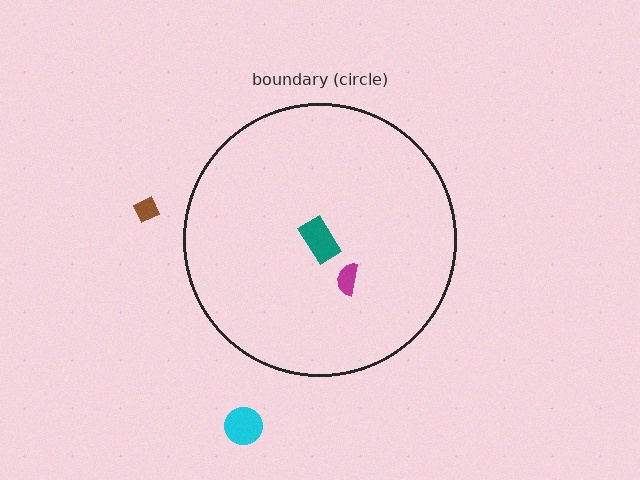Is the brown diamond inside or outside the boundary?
Outside.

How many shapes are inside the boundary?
2 inside, 2 outside.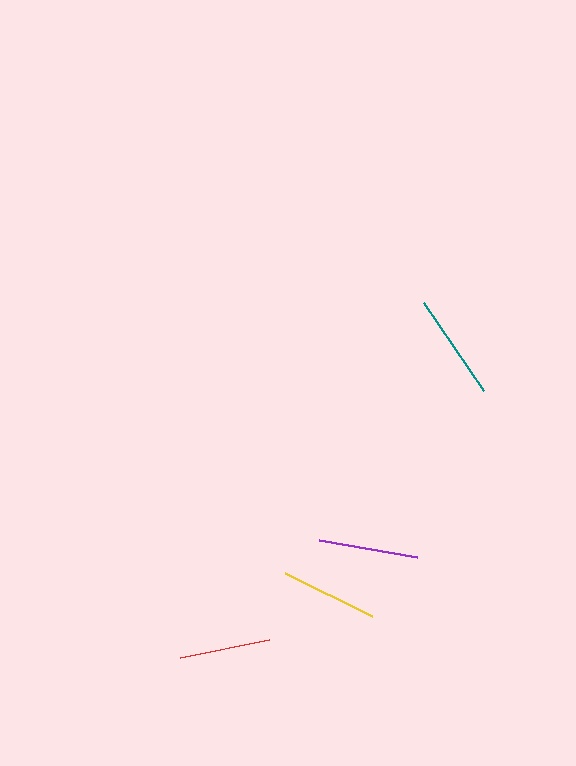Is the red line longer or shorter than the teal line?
The teal line is longer than the red line.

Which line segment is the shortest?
The red line is the shortest at approximately 91 pixels.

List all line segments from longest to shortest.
From longest to shortest: teal, purple, yellow, red.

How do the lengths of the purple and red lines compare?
The purple and red lines are approximately the same length.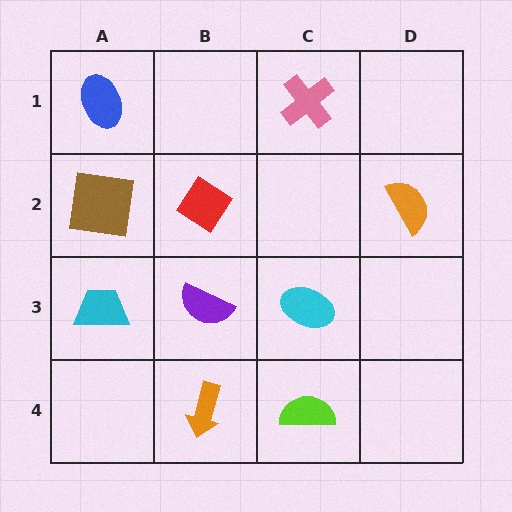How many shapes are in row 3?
3 shapes.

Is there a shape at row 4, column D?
No, that cell is empty.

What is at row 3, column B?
A purple semicircle.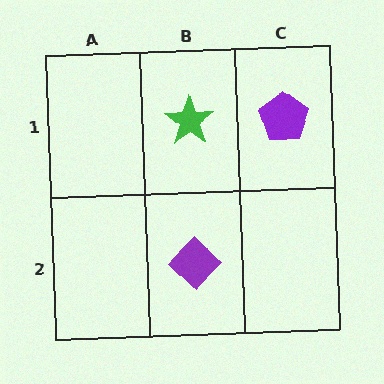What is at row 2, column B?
A purple diamond.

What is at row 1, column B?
A green star.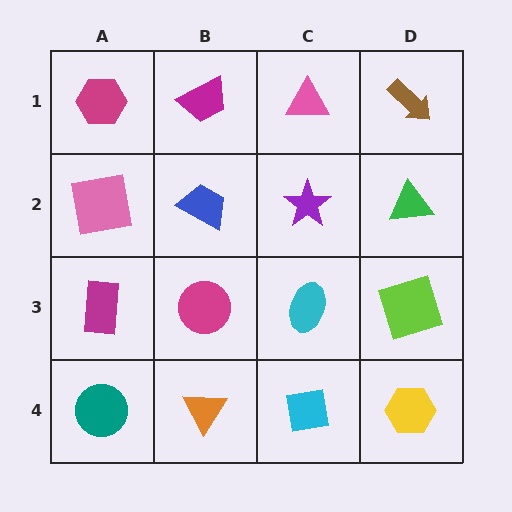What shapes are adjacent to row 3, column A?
A pink square (row 2, column A), a teal circle (row 4, column A), a magenta circle (row 3, column B).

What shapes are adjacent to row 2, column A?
A magenta hexagon (row 1, column A), a magenta rectangle (row 3, column A), a blue trapezoid (row 2, column B).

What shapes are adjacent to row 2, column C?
A pink triangle (row 1, column C), a cyan ellipse (row 3, column C), a blue trapezoid (row 2, column B), a green triangle (row 2, column D).